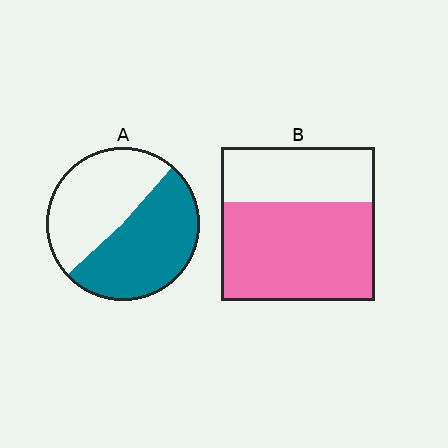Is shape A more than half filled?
Roughly half.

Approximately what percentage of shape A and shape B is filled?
A is approximately 50% and B is approximately 65%.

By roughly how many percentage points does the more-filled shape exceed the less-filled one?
By roughly 10 percentage points (B over A).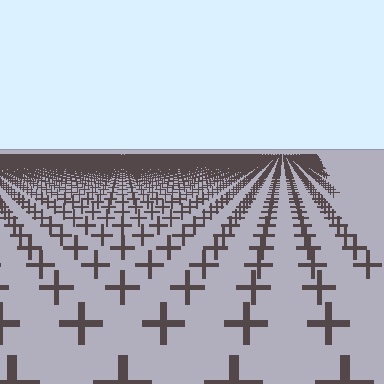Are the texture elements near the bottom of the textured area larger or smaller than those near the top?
Larger. Near the bottom, elements are closer to the viewer and appear at a bigger on-screen size.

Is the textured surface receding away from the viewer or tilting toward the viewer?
The surface is receding away from the viewer. Texture elements get smaller and denser toward the top.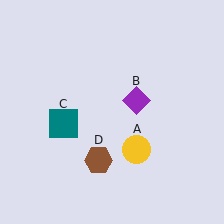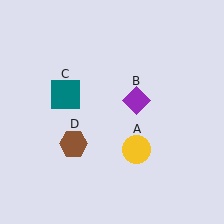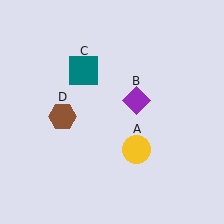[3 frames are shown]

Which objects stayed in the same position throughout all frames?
Yellow circle (object A) and purple diamond (object B) remained stationary.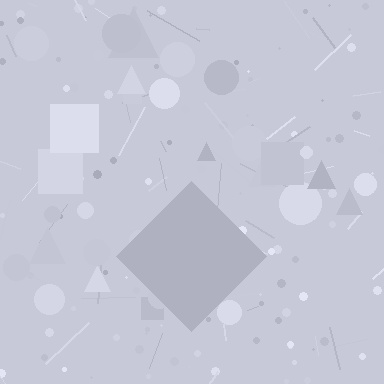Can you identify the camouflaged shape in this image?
The camouflaged shape is a diamond.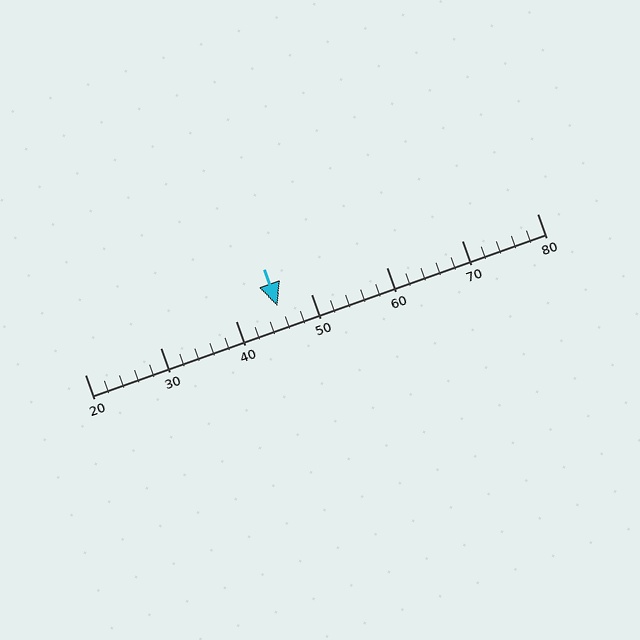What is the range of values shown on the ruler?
The ruler shows values from 20 to 80.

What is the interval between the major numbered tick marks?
The major tick marks are spaced 10 units apart.